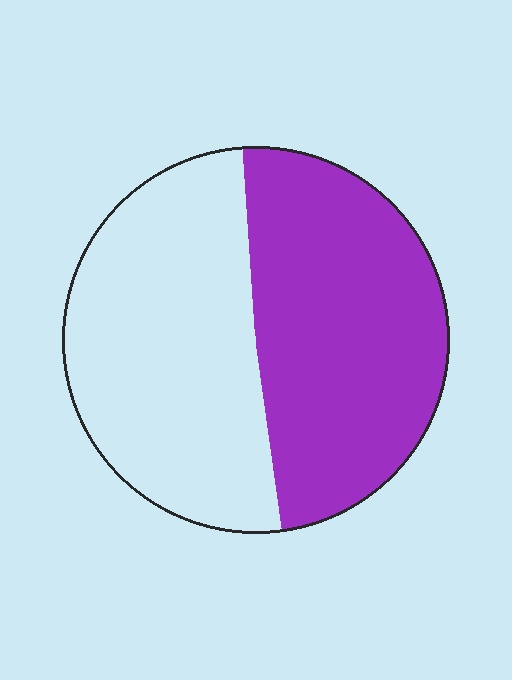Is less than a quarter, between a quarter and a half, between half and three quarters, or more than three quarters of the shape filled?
Between a quarter and a half.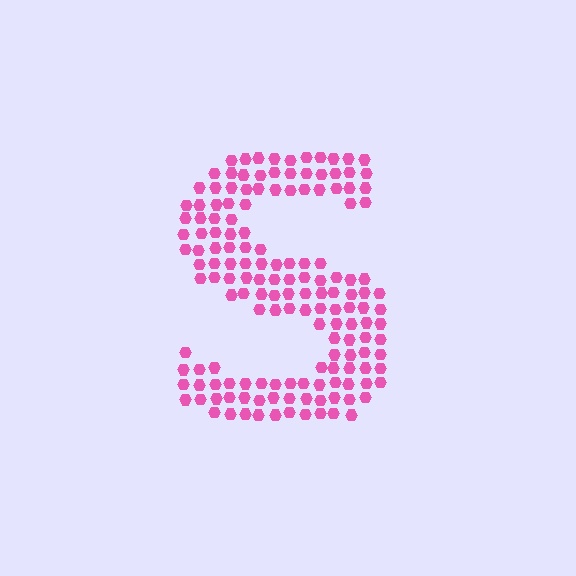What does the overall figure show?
The overall figure shows the letter S.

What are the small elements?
The small elements are hexagons.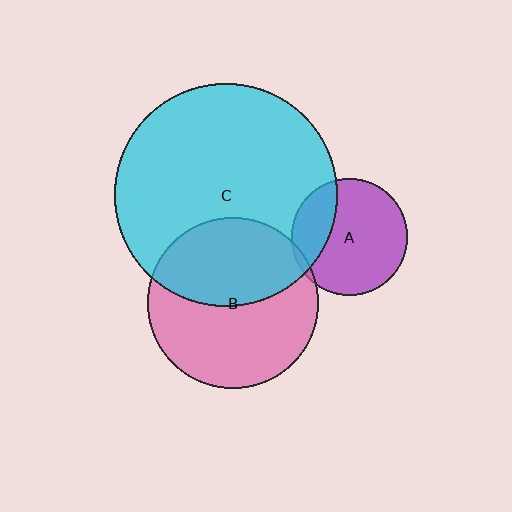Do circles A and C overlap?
Yes.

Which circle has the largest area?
Circle C (cyan).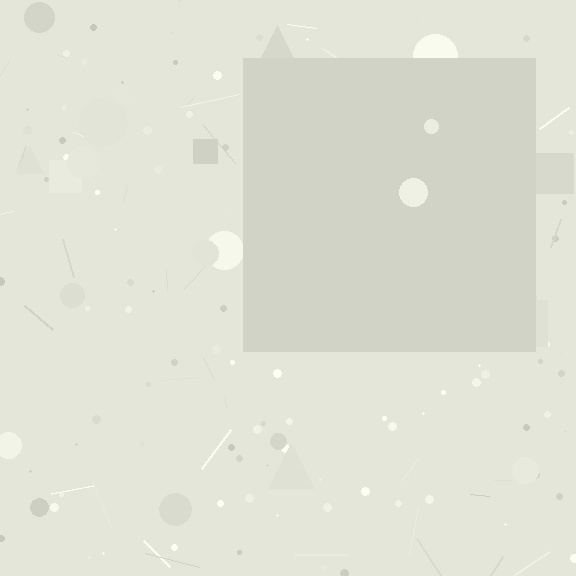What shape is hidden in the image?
A square is hidden in the image.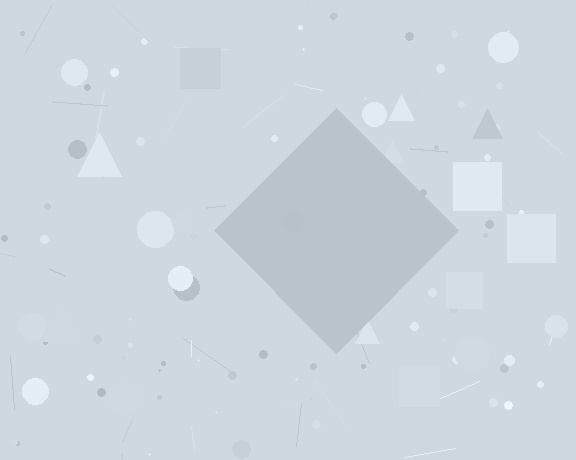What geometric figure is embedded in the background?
A diamond is embedded in the background.